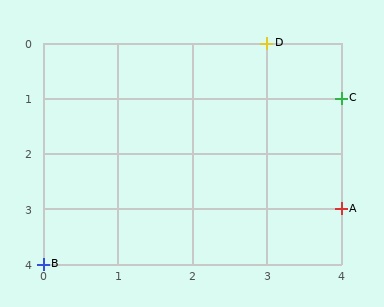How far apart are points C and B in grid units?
Points C and B are 4 columns and 3 rows apart (about 5.0 grid units diagonally).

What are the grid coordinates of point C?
Point C is at grid coordinates (4, 1).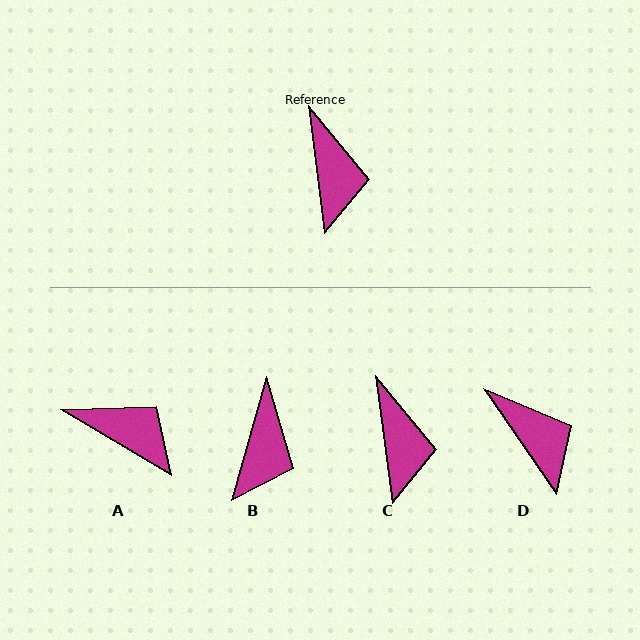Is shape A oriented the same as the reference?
No, it is off by about 52 degrees.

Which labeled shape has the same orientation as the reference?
C.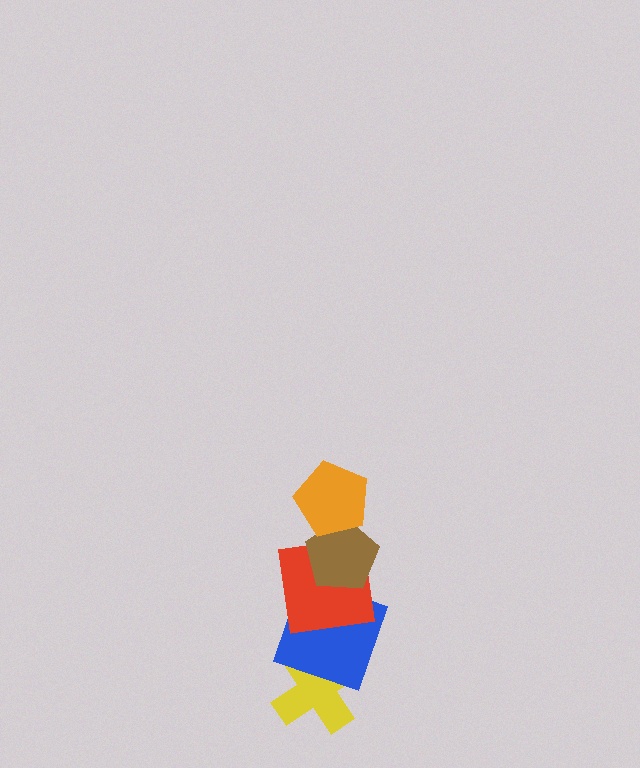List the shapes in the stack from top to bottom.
From top to bottom: the orange pentagon, the brown pentagon, the red square, the blue square, the yellow cross.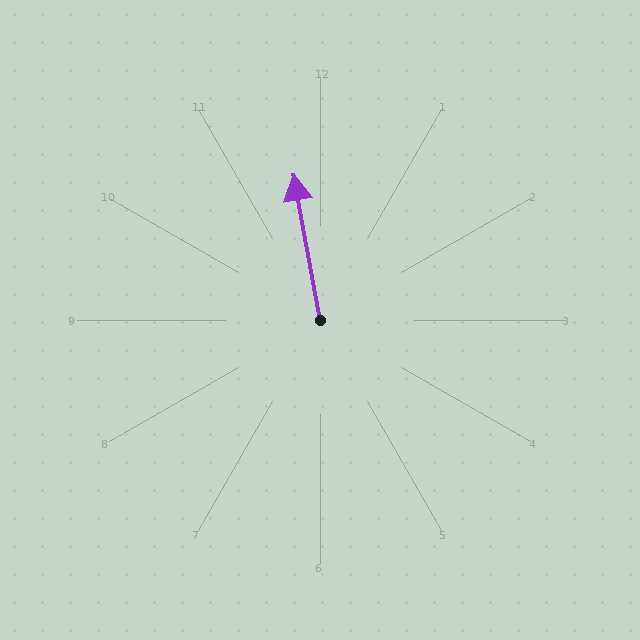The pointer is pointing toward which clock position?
Roughly 12 o'clock.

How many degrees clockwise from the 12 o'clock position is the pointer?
Approximately 350 degrees.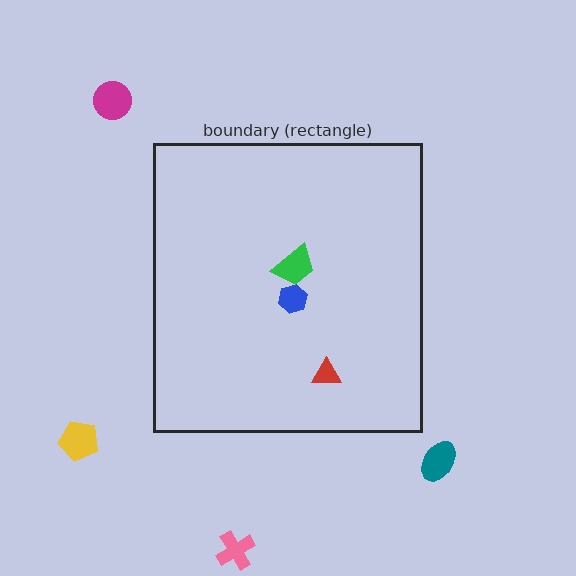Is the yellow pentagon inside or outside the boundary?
Outside.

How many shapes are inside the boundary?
3 inside, 4 outside.